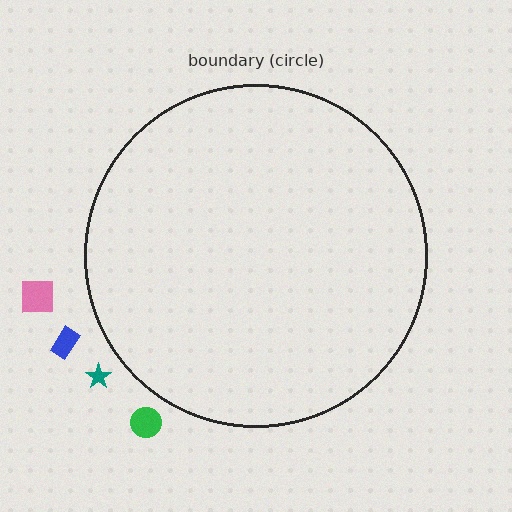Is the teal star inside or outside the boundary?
Outside.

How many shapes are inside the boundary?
0 inside, 4 outside.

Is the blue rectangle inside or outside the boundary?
Outside.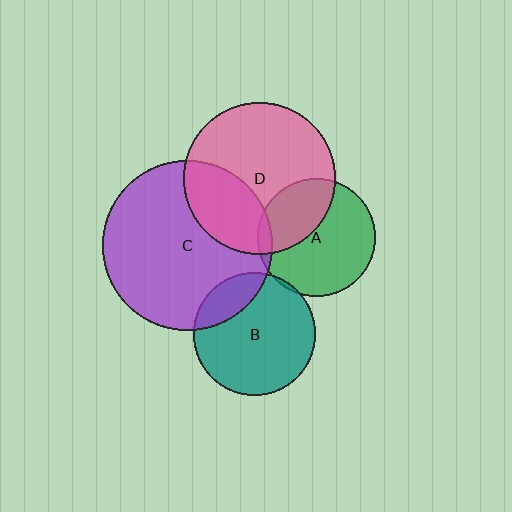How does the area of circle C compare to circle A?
Approximately 2.1 times.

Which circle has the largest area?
Circle C (purple).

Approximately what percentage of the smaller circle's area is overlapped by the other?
Approximately 5%.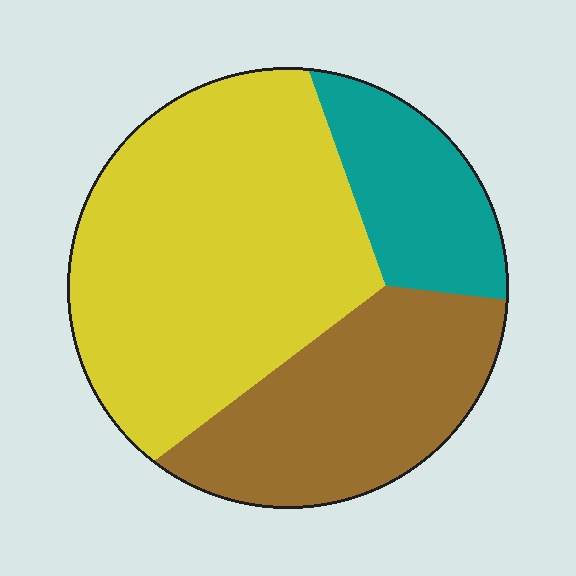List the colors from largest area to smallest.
From largest to smallest: yellow, brown, teal.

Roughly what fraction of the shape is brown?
Brown covers roughly 30% of the shape.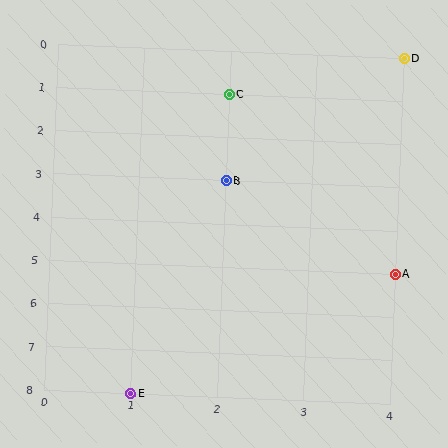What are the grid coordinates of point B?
Point B is at grid coordinates (2, 3).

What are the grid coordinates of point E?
Point E is at grid coordinates (1, 8).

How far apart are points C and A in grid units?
Points C and A are 2 columns and 4 rows apart (about 4.5 grid units diagonally).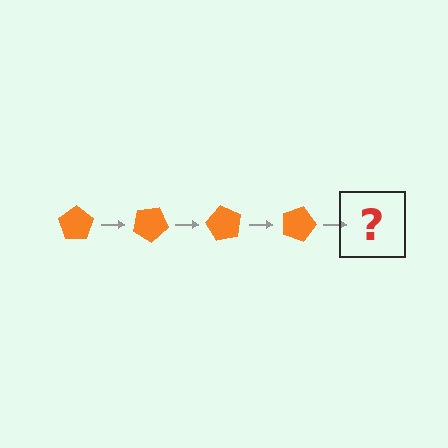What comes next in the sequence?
The next element should be an orange pentagon rotated 120 degrees.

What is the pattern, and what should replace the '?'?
The pattern is that the pentagon rotates 30 degrees each step. The '?' should be an orange pentagon rotated 120 degrees.